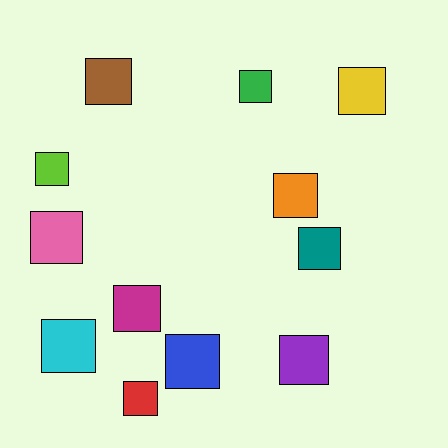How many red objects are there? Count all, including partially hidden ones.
There is 1 red object.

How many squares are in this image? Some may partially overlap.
There are 12 squares.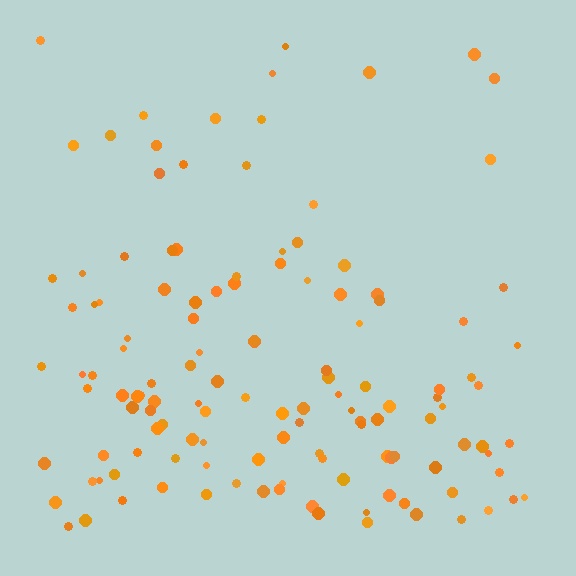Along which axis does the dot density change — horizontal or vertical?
Vertical.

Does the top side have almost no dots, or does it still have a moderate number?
Still a moderate number, just noticeably fewer than the bottom.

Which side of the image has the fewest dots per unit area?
The top.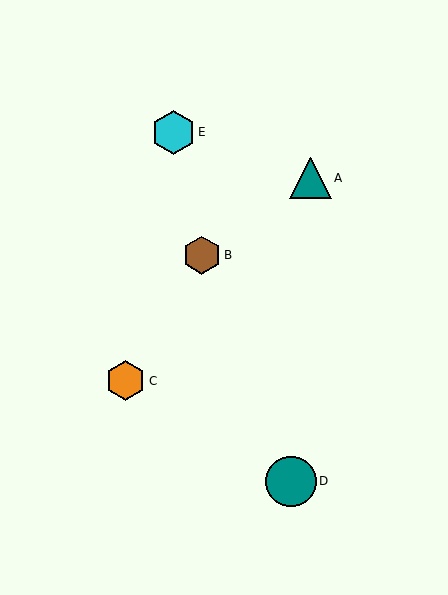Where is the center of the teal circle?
The center of the teal circle is at (291, 481).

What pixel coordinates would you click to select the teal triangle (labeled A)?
Click at (310, 178) to select the teal triangle A.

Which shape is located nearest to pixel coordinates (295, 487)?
The teal circle (labeled D) at (291, 481) is nearest to that location.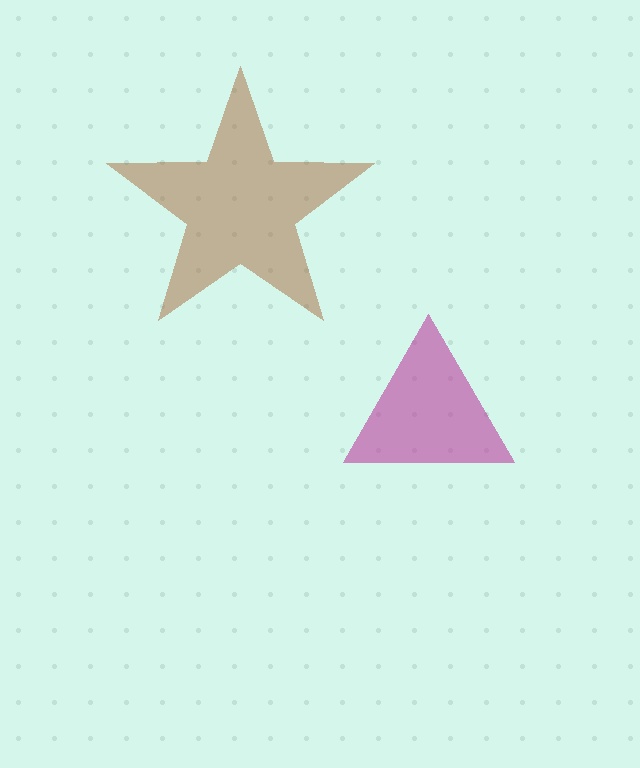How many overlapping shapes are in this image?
There are 2 overlapping shapes in the image.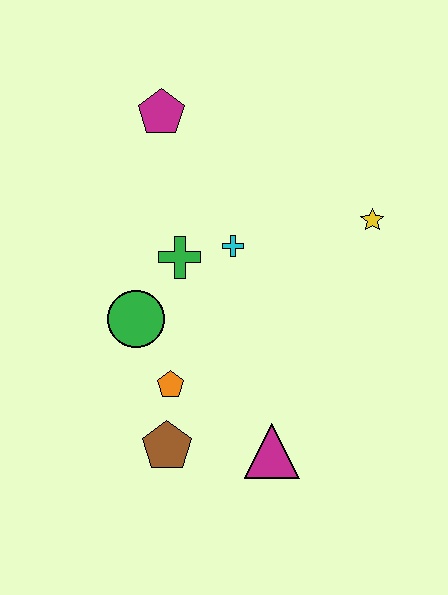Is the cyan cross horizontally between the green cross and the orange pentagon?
No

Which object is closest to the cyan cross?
The green cross is closest to the cyan cross.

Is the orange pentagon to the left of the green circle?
No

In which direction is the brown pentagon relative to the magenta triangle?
The brown pentagon is to the left of the magenta triangle.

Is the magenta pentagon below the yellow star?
No